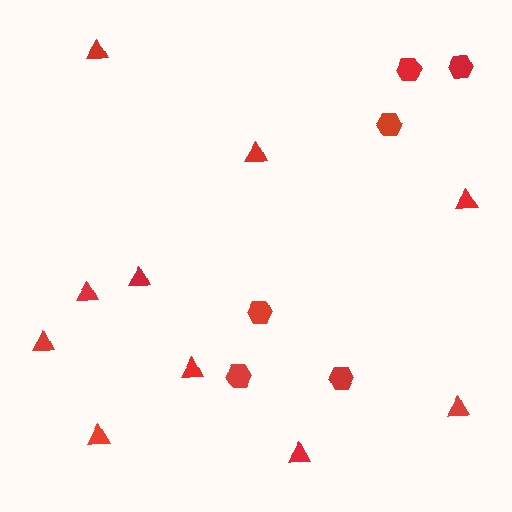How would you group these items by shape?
There are 2 groups: one group of triangles (10) and one group of hexagons (6).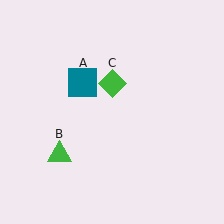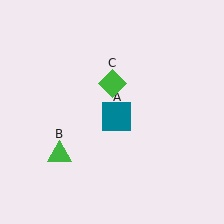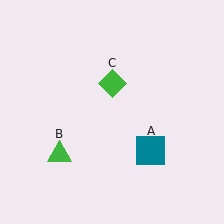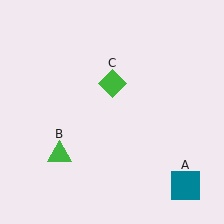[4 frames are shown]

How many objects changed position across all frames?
1 object changed position: teal square (object A).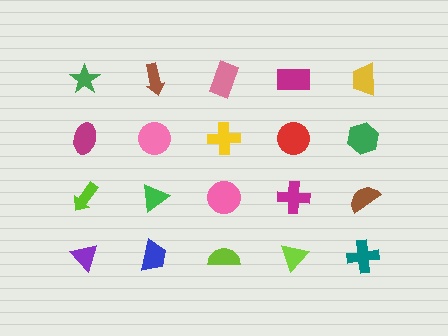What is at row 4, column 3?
A lime semicircle.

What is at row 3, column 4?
A magenta cross.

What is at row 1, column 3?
A pink rectangle.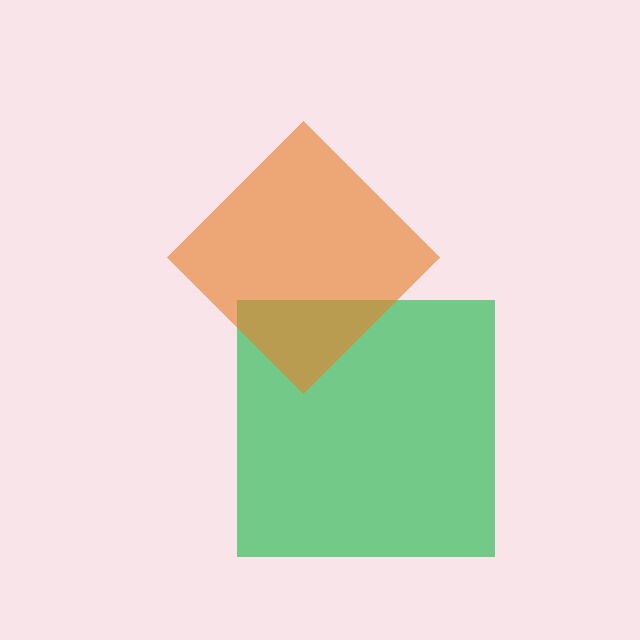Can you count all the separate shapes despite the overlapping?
Yes, there are 2 separate shapes.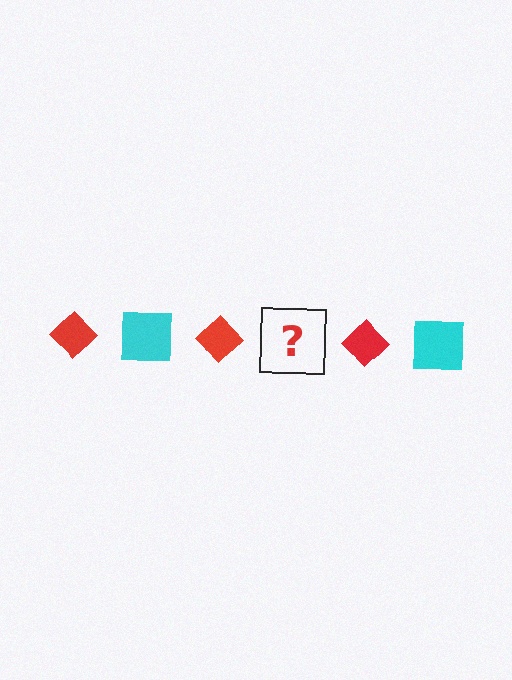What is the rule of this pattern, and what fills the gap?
The rule is that the pattern alternates between red diamond and cyan square. The gap should be filled with a cyan square.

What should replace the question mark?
The question mark should be replaced with a cyan square.